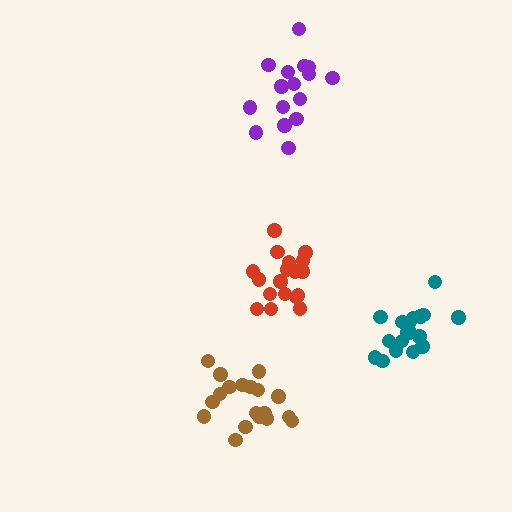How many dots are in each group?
Group 1: 18 dots, Group 2: 18 dots, Group 3: 19 dots, Group 4: 16 dots (71 total).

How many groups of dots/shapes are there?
There are 4 groups.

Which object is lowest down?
The brown cluster is bottommost.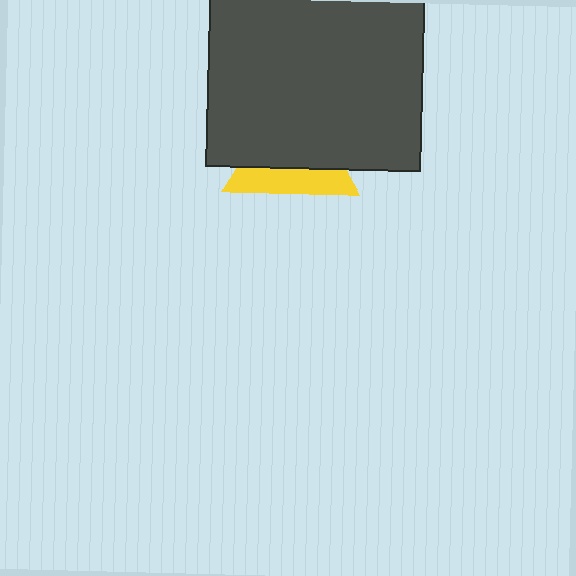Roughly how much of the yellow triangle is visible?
A small part of it is visible (roughly 36%).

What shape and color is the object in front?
The object in front is a dark gray rectangle.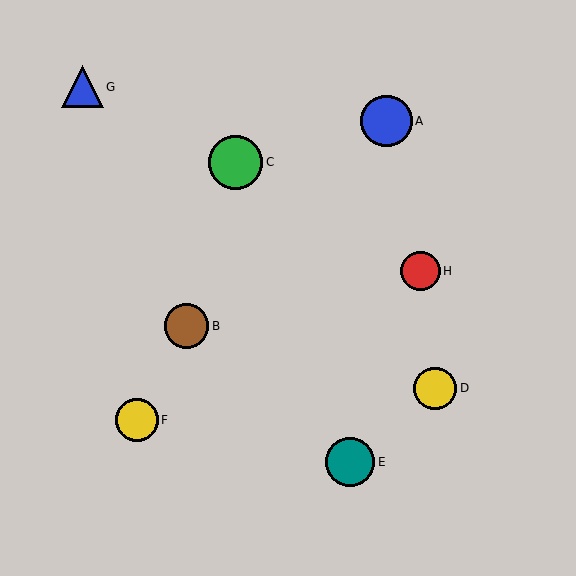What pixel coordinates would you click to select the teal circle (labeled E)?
Click at (350, 462) to select the teal circle E.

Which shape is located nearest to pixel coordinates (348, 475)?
The teal circle (labeled E) at (350, 462) is nearest to that location.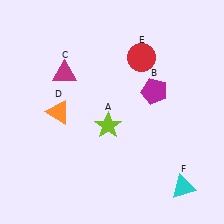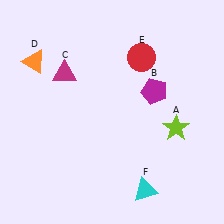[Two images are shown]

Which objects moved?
The objects that moved are: the lime star (A), the orange triangle (D), the cyan triangle (F).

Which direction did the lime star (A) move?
The lime star (A) moved right.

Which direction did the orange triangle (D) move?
The orange triangle (D) moved up.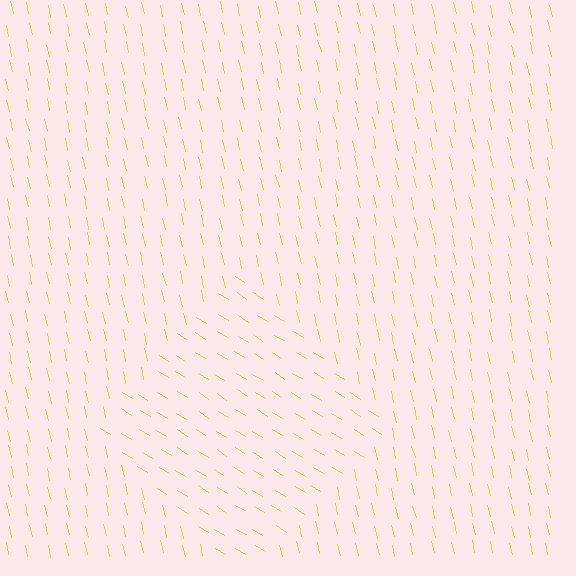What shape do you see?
I see a diamond.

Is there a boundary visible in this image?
Yes, there is a texture boundary formed by a change in line orientation.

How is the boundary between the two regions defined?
The boundary is defined purely by a change in line orientation (approximately 45 degrees difference). All lines are the same color and thickness.